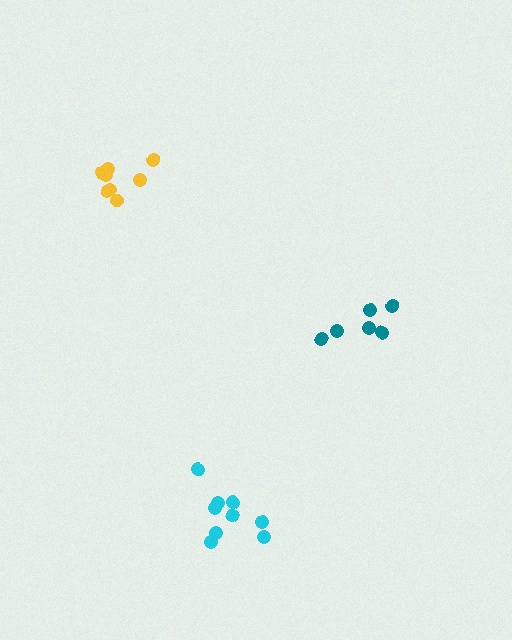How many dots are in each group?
Group 1: 9 dots, Group 2: 6 dots, Group 3: 8 dots (23 total).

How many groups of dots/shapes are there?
There are 3 groups.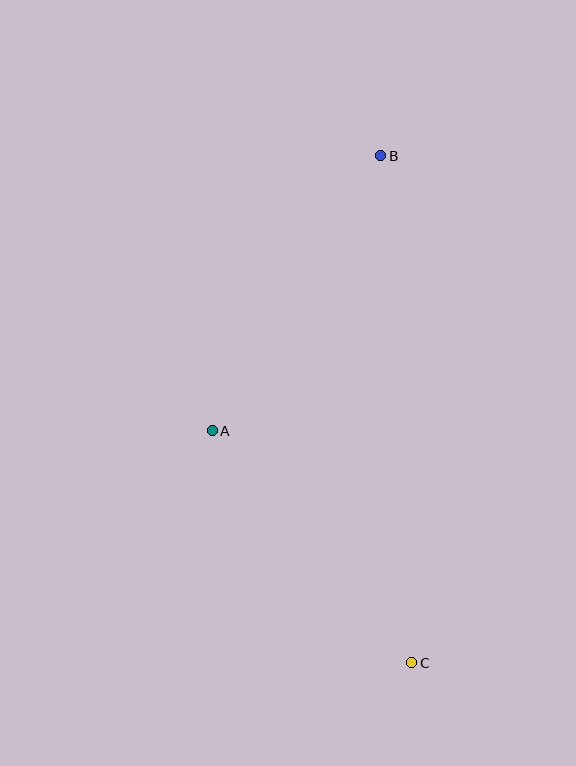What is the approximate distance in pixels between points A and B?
The distance between A and B is approximately 323 pixels.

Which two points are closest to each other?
Points A and C are closest to each other.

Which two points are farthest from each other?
Points B and C are farthest from each other.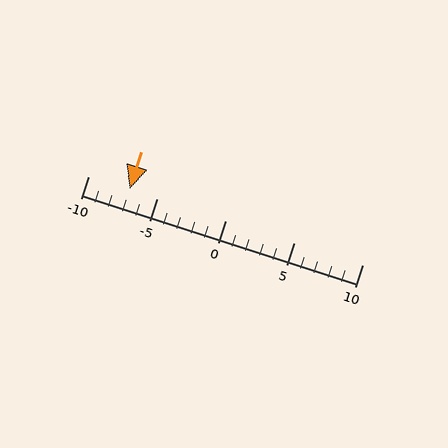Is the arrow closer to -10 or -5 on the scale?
The arrow is closer to -5.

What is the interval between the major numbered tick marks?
The major tick marks are spaced 5 units apart.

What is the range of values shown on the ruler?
The ruler shows values from -10 to 10.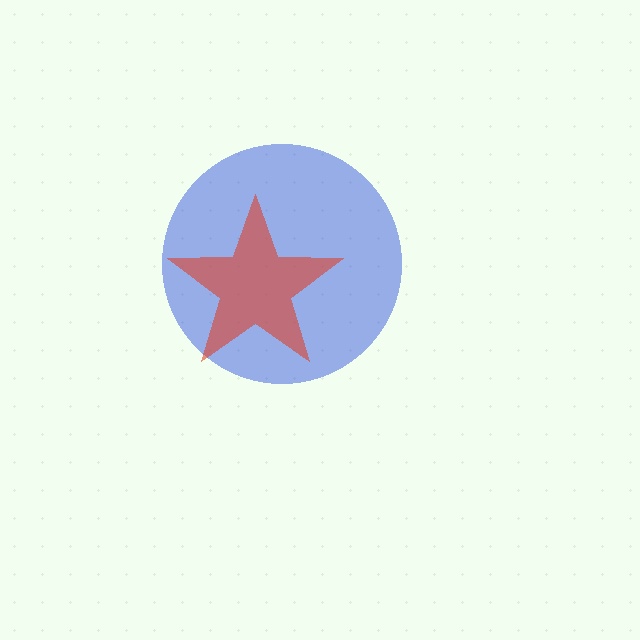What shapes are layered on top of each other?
The layered shapes are: a blue circle, a red star.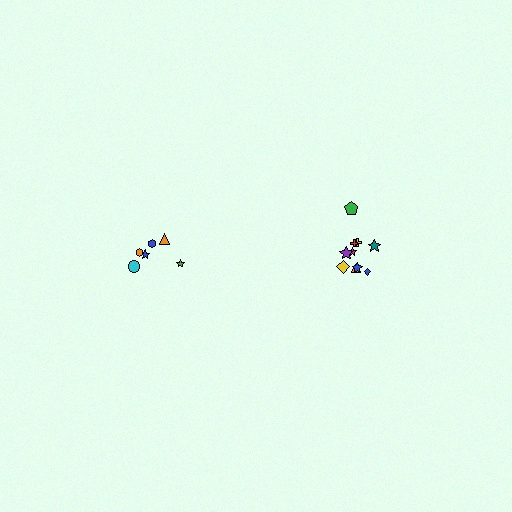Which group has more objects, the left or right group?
The right group.